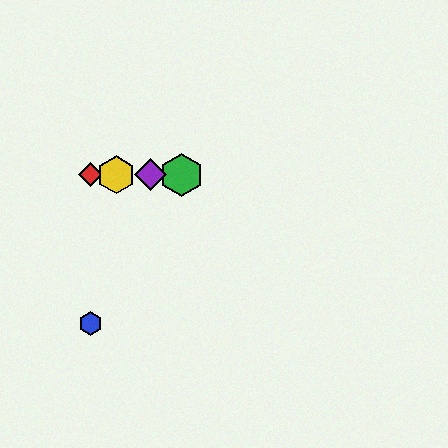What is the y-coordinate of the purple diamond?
The purple diamond is at y≈175.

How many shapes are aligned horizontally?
4 shapes (the red diamond, the green hexagon, the yellow hexagon, the purple diamond) are aligned horizontally.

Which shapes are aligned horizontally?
The red diamond, the green hexagon, the yellow hexagon, the purple diamond are aligned horizontally.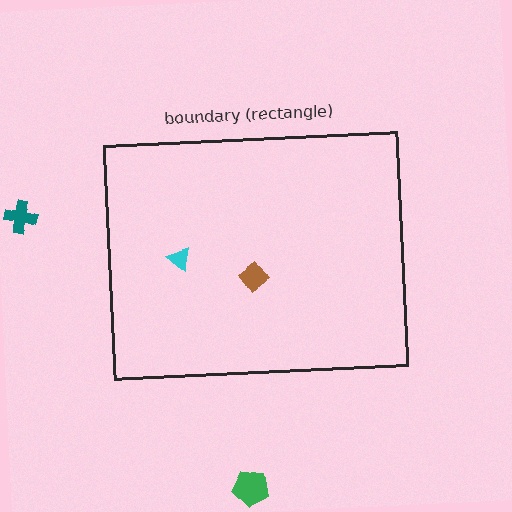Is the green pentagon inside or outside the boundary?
Outside.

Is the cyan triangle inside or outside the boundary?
Inside.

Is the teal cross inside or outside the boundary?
Outside.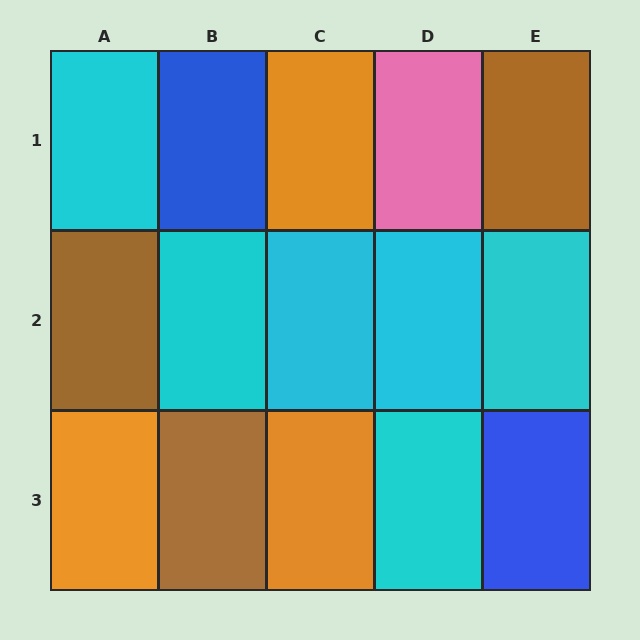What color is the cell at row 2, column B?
Cyan.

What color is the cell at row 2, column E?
Cyan.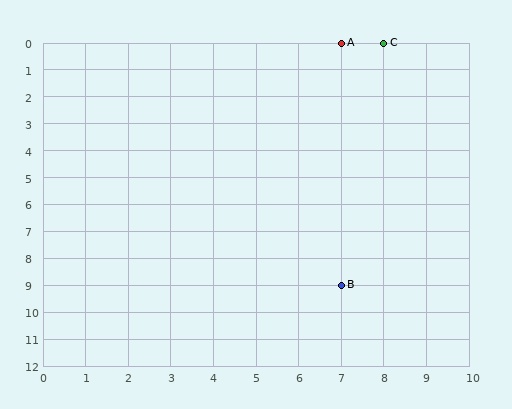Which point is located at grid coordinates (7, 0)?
Point A is at (7, 0).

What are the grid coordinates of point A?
Point A is at grid coordinates (7, 0).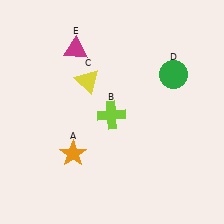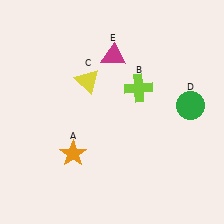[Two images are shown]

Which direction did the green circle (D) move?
The green circle (D) moved down.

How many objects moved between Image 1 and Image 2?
3 objects moved between the two images.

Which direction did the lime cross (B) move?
The lime cross (B) moved right.